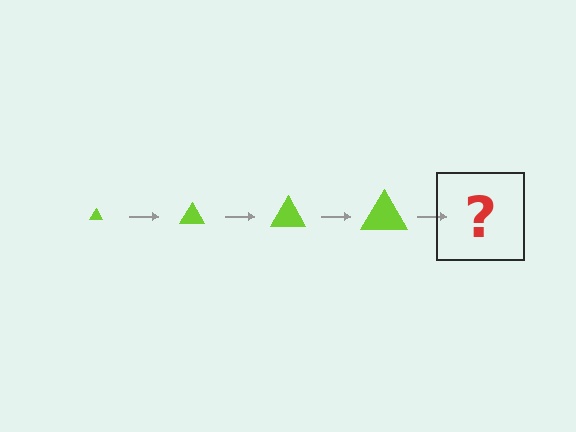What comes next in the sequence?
The next element should be a lime triangle, larger than the previous one.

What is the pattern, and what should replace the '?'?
The pattern is that the triangle gets progressively larger each step. The '?' should be a lime triangle, larger than the previous one.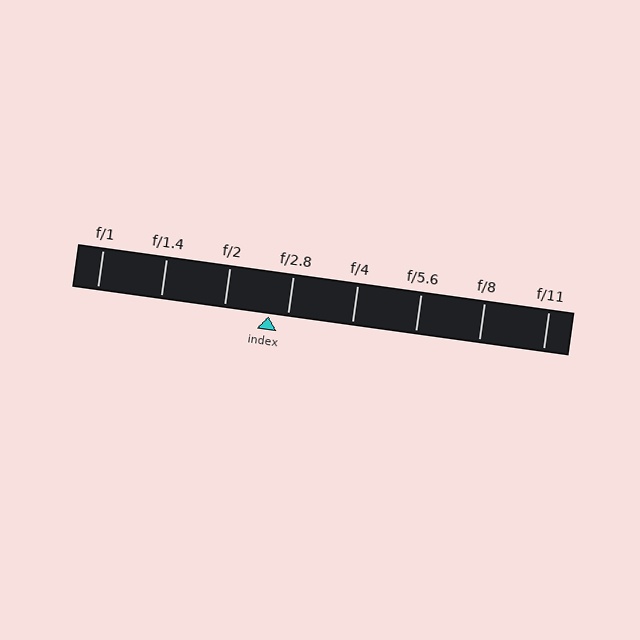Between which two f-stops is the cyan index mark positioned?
The index mark is between f/2 and f/2.8.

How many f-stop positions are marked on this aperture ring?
There are 8 f-stop positions marked.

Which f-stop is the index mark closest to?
The index mark is closest to f/2.8.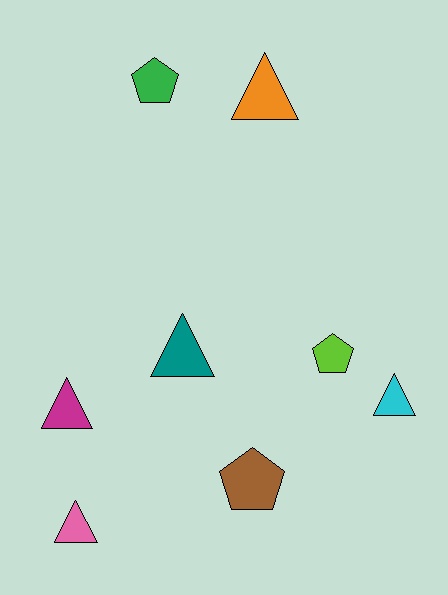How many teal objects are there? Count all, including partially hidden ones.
There is 1 teal object.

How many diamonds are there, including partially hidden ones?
There are no diamonds.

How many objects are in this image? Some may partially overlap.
There are 8 objects.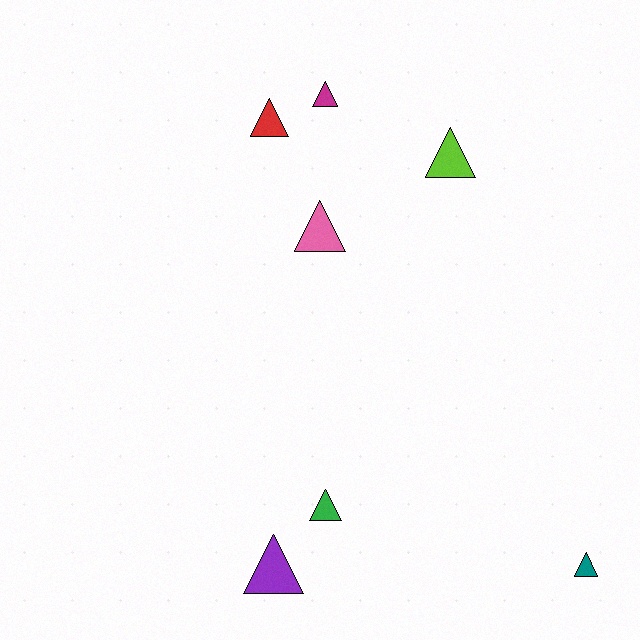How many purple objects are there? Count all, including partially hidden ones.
There is 1 purple object.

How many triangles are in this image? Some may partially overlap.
There are 7 triangles.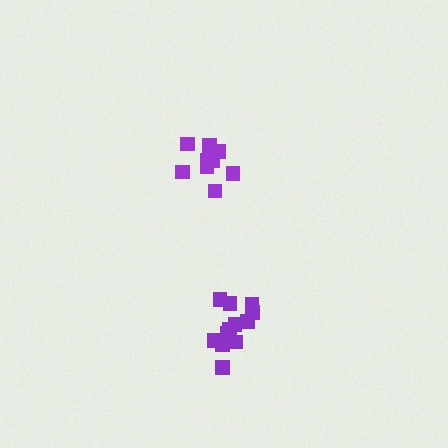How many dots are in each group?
Group 1: 12 dots, Group 2: 10 dots (22 total).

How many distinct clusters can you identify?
There are 2 distinct clusters.